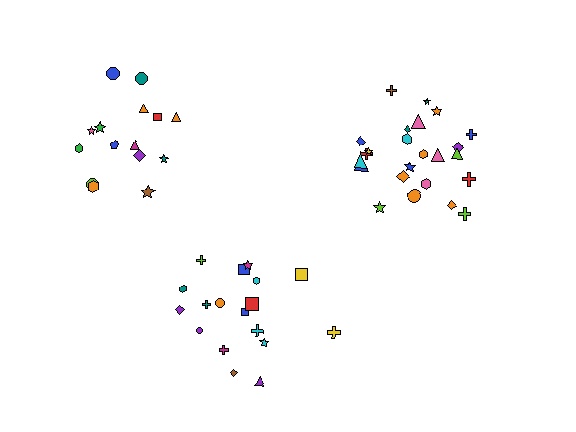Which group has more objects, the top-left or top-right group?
The top-right group.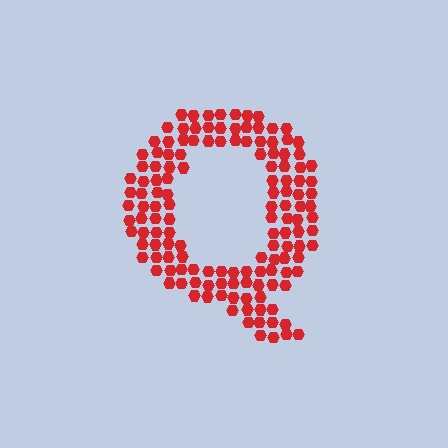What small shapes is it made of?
It is made of small hexagons.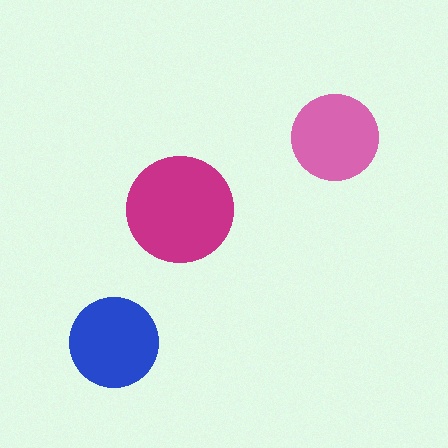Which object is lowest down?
The blue circle is bottommost.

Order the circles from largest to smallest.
the magenta one, the blue one, the pink one.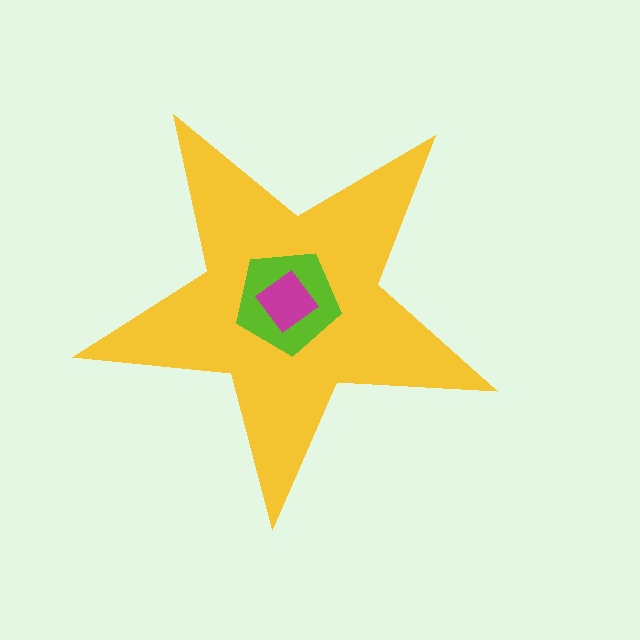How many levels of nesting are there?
3.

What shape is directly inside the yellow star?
The lime pentagon.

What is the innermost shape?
The magenta diamond.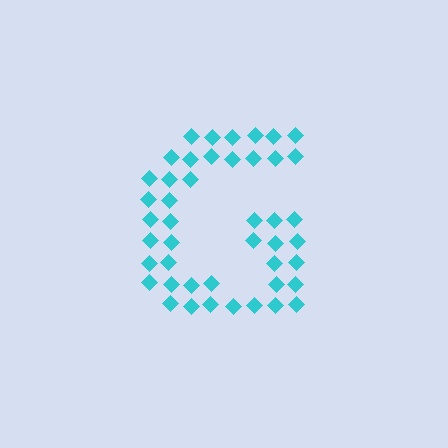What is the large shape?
The large shape is the letter G.